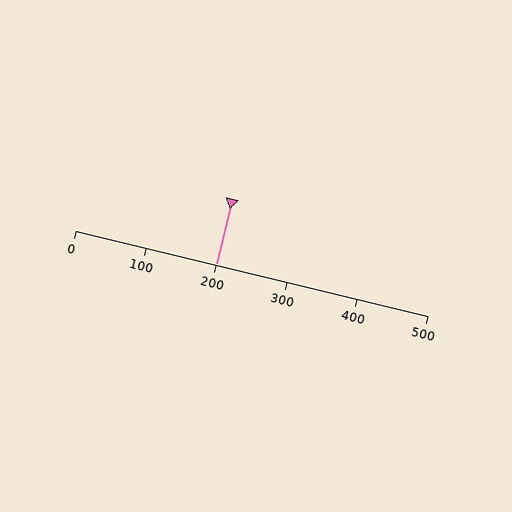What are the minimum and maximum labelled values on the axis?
The axis runs from 0 to 500.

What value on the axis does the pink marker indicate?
The marker indicates approximately 200.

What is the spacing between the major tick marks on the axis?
The major ticks are spaced 100 apart.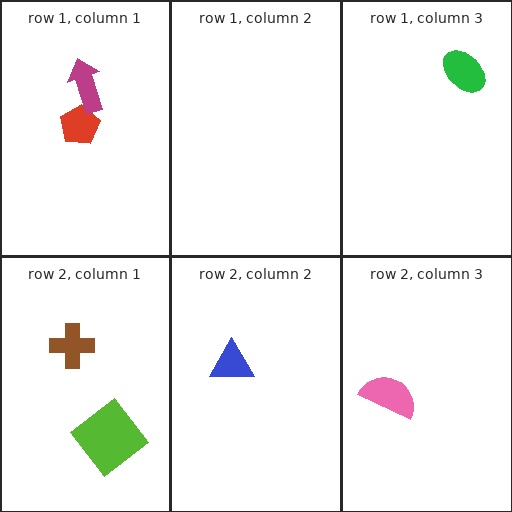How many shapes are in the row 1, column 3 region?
1.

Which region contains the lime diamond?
The row 2, column 1 region.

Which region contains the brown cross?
The row 2, column 1 region.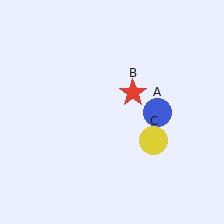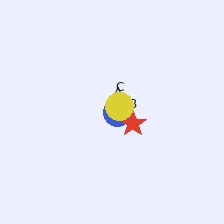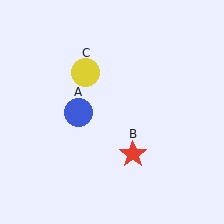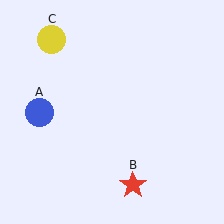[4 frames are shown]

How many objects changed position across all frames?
3 objects changed position: blue circle (object A), red star (object B), yellow circle (object C).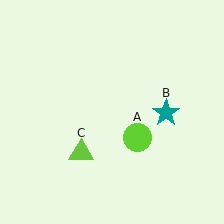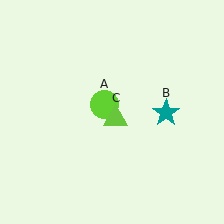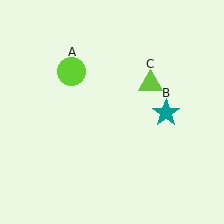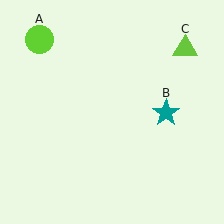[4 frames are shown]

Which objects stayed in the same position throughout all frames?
Teal star (object B) remained stationary.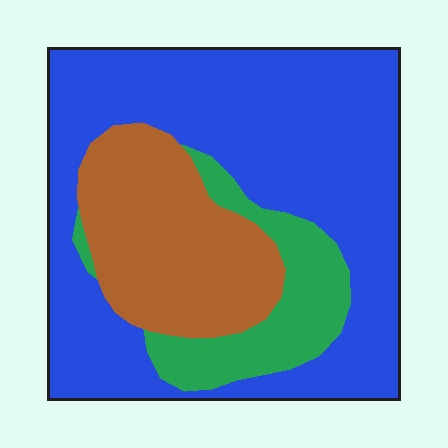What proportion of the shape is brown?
Brown covers 24% of the shape.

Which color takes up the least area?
Green, at roughly 15%.